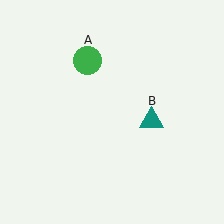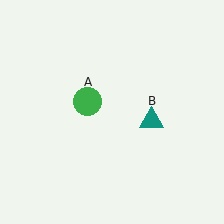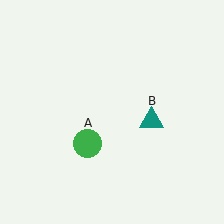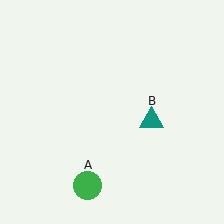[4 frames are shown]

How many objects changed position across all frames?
1 object changed position: green circle (object A).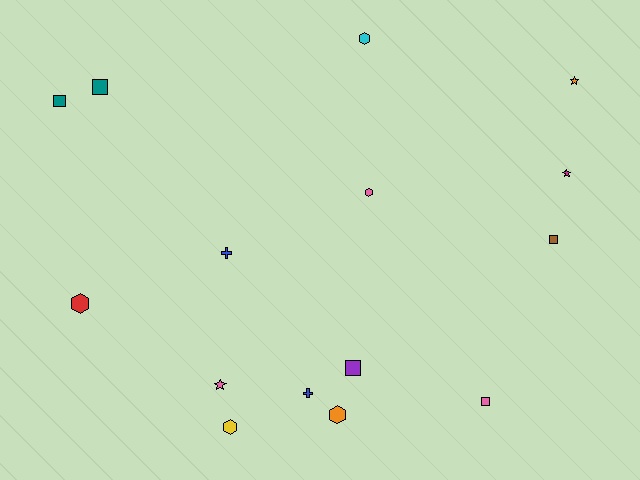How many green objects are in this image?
There are no green objects.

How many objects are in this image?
There are 15 objects.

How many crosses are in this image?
There are 2 crosses.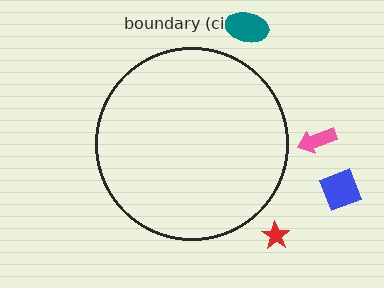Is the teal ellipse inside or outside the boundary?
Outside.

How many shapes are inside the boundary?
0 inside, 4 outside.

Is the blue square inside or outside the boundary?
Outside.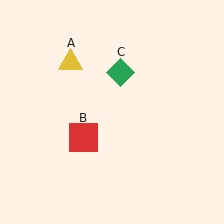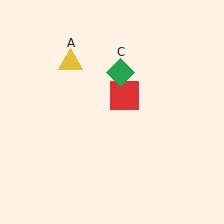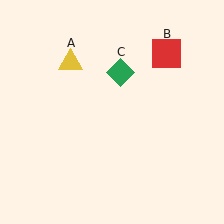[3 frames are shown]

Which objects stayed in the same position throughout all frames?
Yellow triangle (object A) and green diamond (object C) remained stationary.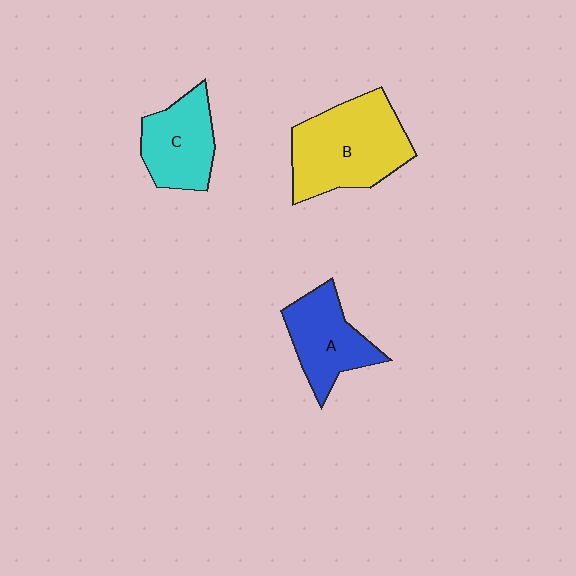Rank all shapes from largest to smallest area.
From largest to smallest: B (yellow), A (blue), C (cyan).